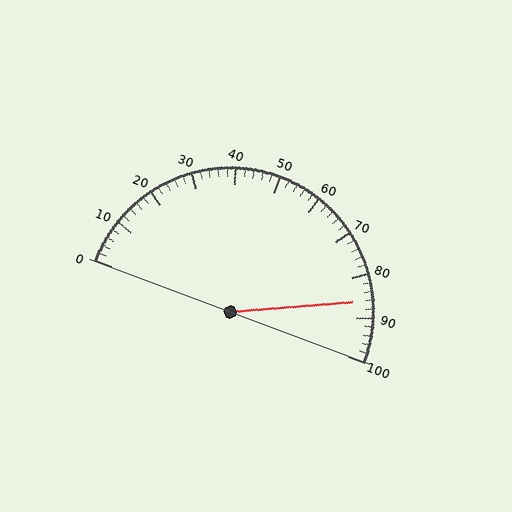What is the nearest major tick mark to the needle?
The nearest major tick mark is 90.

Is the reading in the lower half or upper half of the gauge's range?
The reading is in the upper half of the range (0 to 100).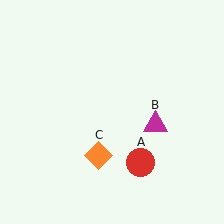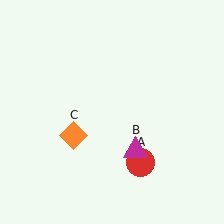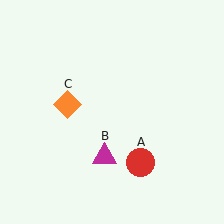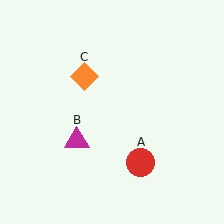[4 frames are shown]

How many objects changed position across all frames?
2 objects changed position: magenta triangle (object B), orange diamond (object C).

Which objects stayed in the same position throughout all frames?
Red circle (object A) remained stationary.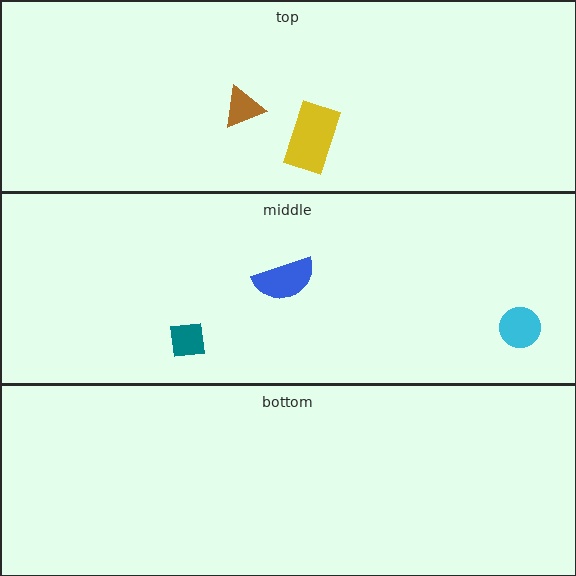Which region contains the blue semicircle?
The middle region.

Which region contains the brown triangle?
The top region.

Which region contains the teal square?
The middle region.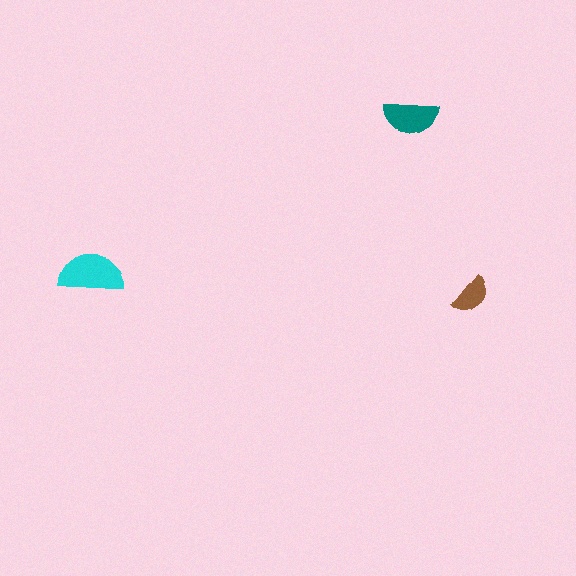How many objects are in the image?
There are 3 objects in the image.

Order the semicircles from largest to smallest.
the cyan one, the teal one, the brown one.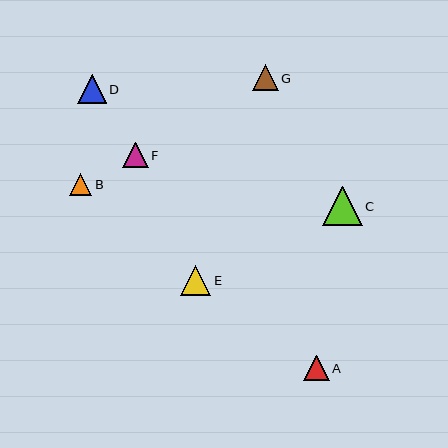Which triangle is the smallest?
Triangle B is the smallest with a size of approximately 22 pixels.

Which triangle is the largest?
Triangle C is the largest with a size of approximately 39 pixels.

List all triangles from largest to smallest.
From largest to smallest: C, E, D, G, A, F, B.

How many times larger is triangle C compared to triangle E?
Triangle C is approximately 1.3 times the size of triangle E.